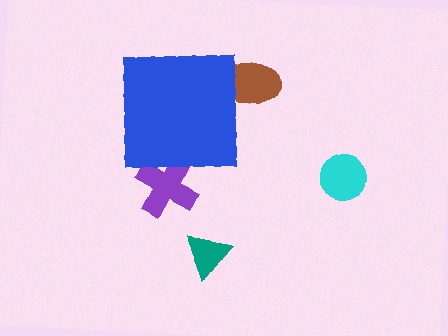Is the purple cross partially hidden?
Yes, the purple cross is partially hidden behind the blue square.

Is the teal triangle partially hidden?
No, the teal triangle is fully visible.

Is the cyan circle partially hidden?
No, the cyan circle is fully visible.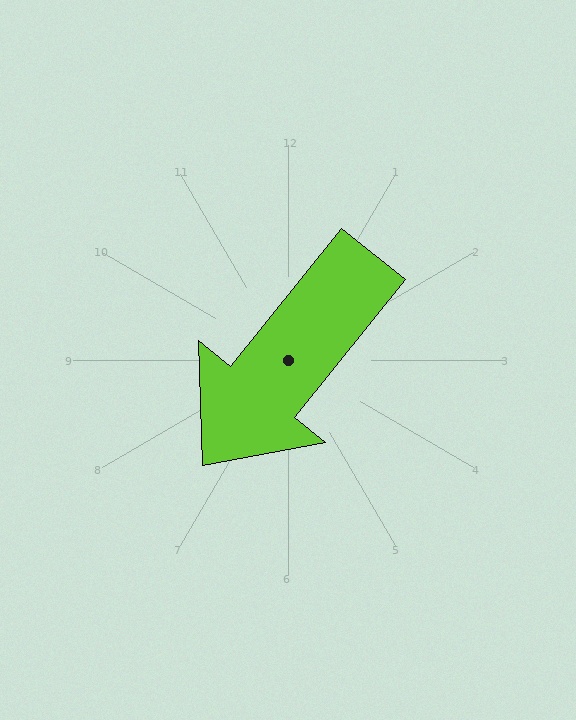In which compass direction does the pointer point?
Southwest.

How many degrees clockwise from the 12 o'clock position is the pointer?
Approximately 219 degrees.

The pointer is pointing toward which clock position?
Roughly 7 o'clock.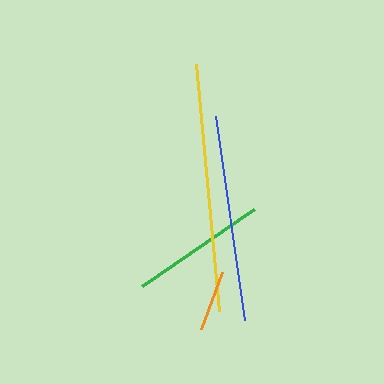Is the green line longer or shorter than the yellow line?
The yellow line is longer than the green line.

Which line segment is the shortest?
The orange line is the shortest at approximately 60 pixels.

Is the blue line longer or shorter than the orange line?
The blue line is longer than the orange line.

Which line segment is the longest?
The yellow line is the longest at approximately 249 pixels.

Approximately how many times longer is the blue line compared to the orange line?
The blue line is approximately 3.4 times the length of the orange line.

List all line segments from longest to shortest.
From longest to shortest: yellow, blue, green, orange.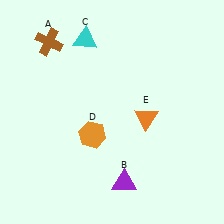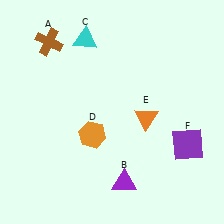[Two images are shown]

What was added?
A purple square (F) was added in Image 2.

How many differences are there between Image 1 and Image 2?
There is 1 difference between the two images.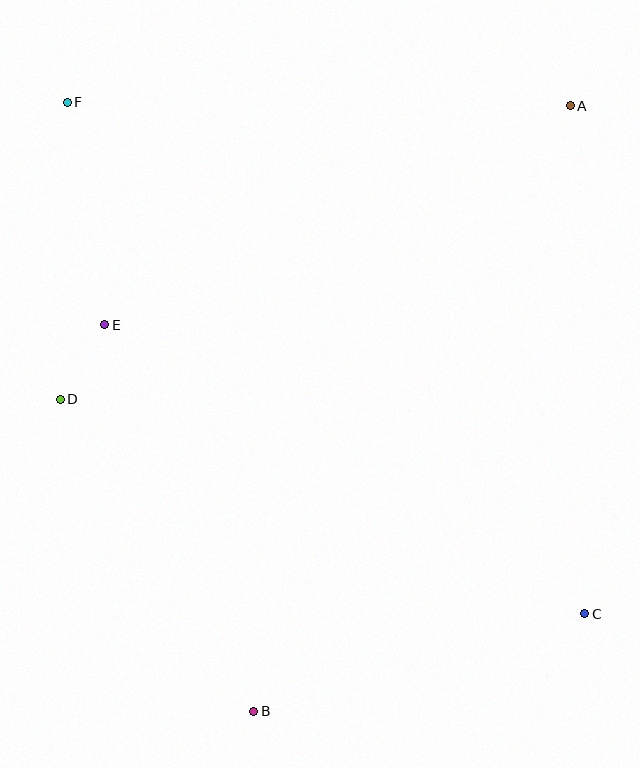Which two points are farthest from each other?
Points C and F are farthest from each other.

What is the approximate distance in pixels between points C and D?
The distance between C and D is approximately 567 pixels.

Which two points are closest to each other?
Points D and E are closest to each other.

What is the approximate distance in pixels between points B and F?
The distance between B and F is approximately 637 pixels.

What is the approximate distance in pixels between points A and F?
The distance between A and F is approximately 503 pixels.